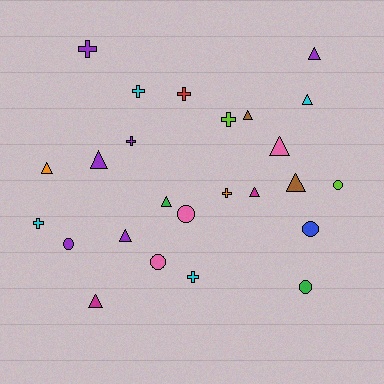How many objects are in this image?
There are 25 objects.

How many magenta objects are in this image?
There are 2 magenta objects.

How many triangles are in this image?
There are 11 triangles.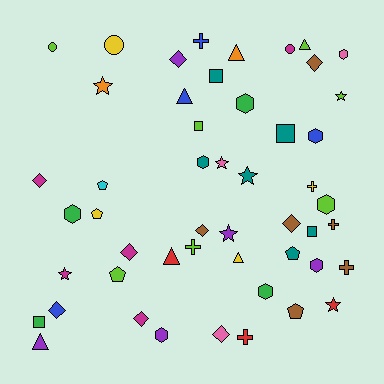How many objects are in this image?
There are 50 objects.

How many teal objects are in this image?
There are 6 teal objects.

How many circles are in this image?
There are 3 circles.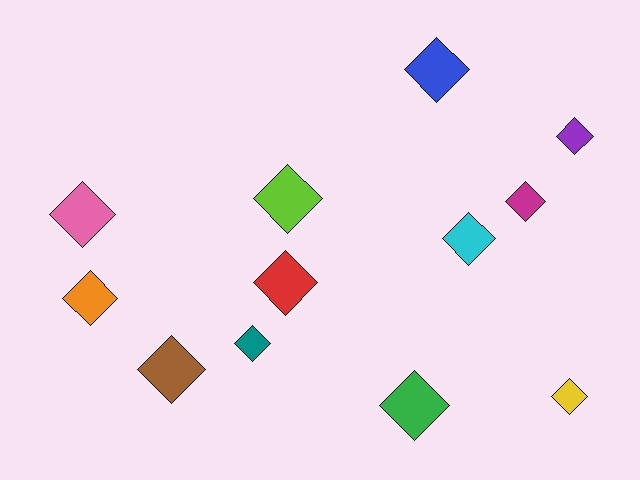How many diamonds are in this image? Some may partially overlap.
There are 12 diamonds.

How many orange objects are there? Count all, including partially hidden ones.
There is 1 orange object.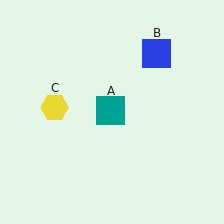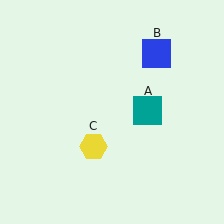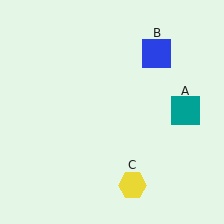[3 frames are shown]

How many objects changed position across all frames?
2 objects changed position: teal square (object A), yellow hexagon (object C).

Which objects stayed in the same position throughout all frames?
Blue square (object B) remained stationary.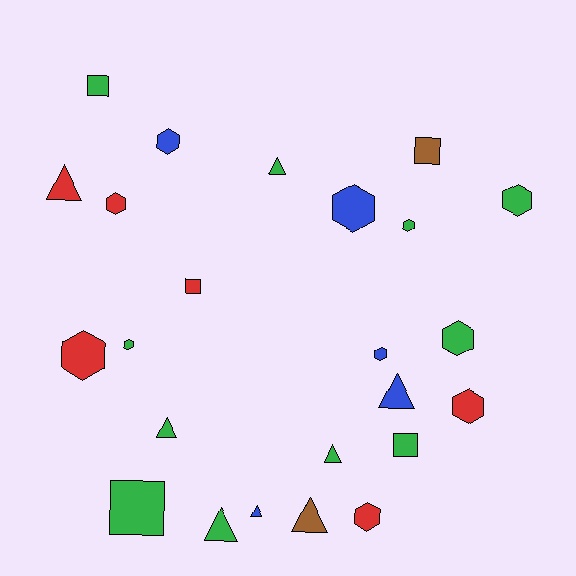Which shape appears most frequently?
Hexagon, with 11 objects.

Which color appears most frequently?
Green, with 11 objects.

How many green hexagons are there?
There are 4 green hexagons.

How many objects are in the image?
There are 24 objects.